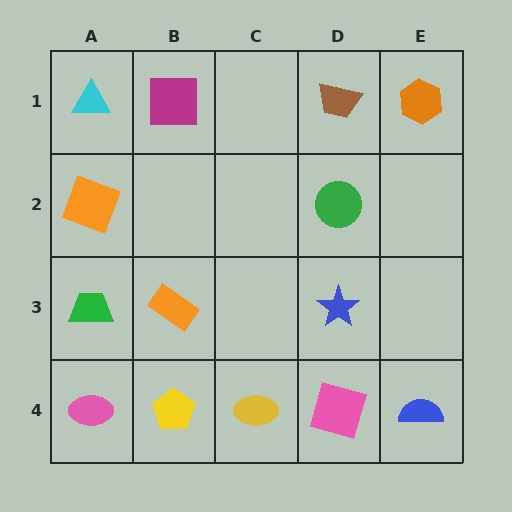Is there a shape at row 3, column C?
No, that cell is empty.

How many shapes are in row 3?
3 shapes.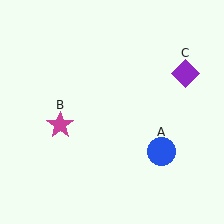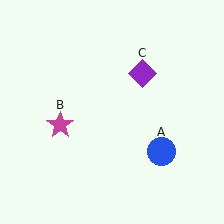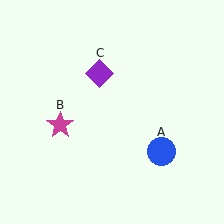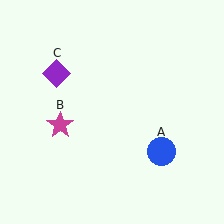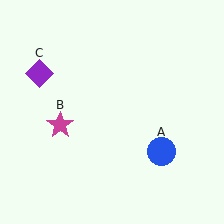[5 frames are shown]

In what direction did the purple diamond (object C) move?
The purple diamond (object C) moved left.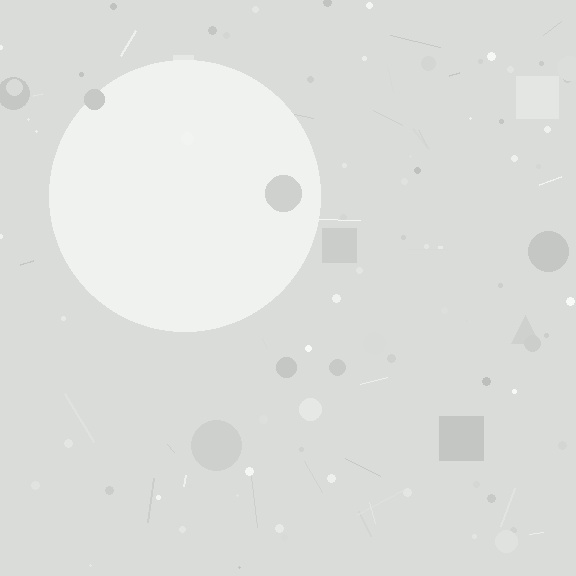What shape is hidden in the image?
A circle is hidden in the image.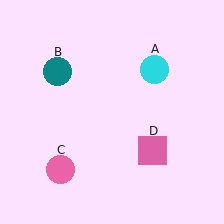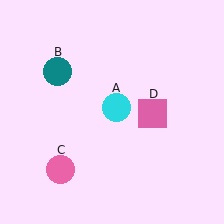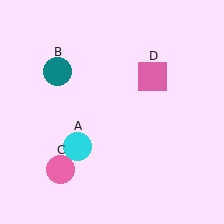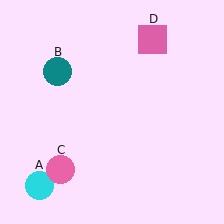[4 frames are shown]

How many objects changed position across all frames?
2 objects changed position: cyan circle (object A), pink square (object D).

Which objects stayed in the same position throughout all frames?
Teal circle (object B) and pink circle (object C) remained stationary.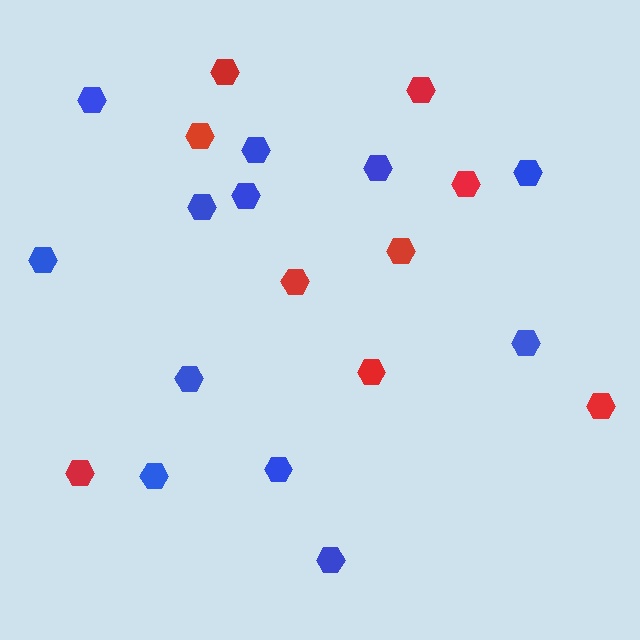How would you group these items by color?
There are 2 groups: one group of red hexagons (9) and one group of blue hexagons (12).